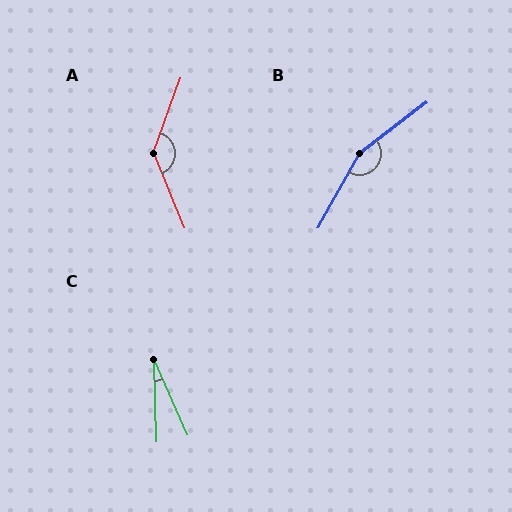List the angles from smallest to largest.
C (22°), A (137°), B (156°).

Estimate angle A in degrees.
Approximately 137 degrees.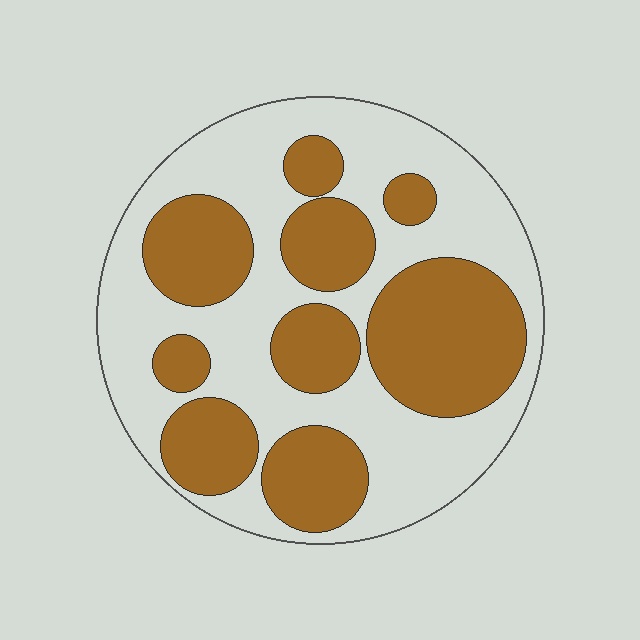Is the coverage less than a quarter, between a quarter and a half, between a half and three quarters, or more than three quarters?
Between a quarter and a half.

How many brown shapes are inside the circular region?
9.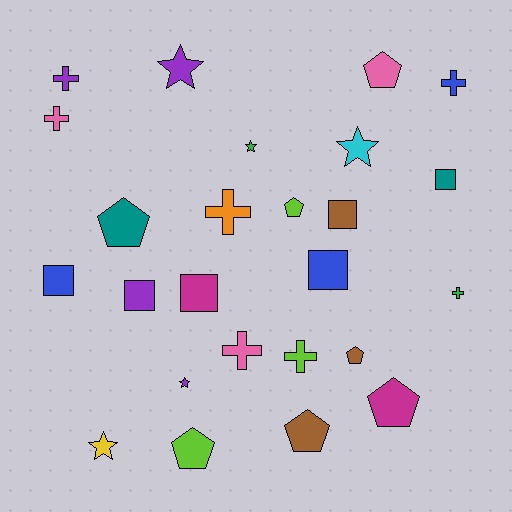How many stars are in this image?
There are 5 stars.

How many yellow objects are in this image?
There is 1 yellow object.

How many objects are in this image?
There are 25 objects.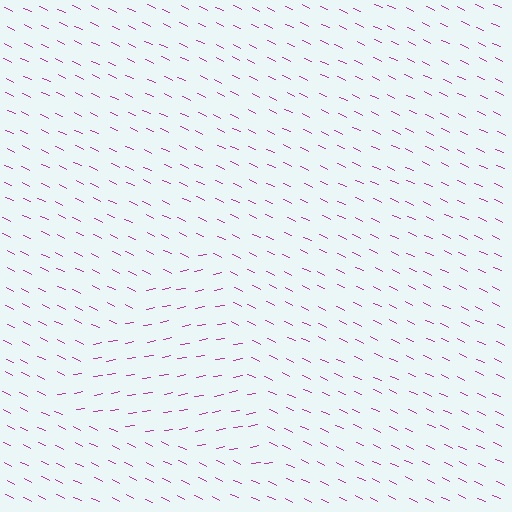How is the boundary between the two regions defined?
The boundary is defined purely by a change in line orientation (approximately 36 degrees difference). All lines are the same color and thickness.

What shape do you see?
I see a triangle.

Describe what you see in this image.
The image is filled with small magenta line segments. A triangle region in the image has lines oriented differently from the surrounding lines, creating a visible texture boundary.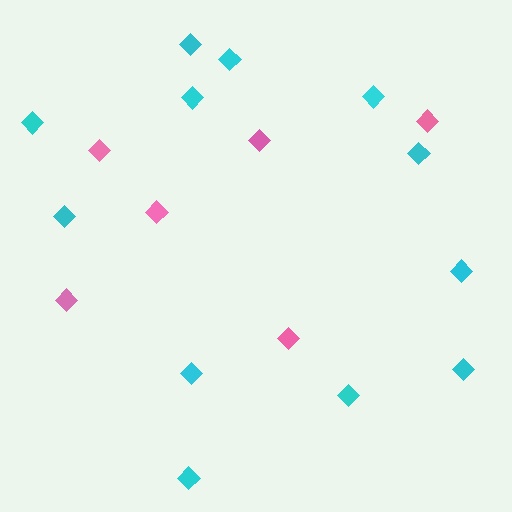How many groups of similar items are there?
There are 2 groups: one group of cyan diamonds (12) and one group of pink diamonds (6).